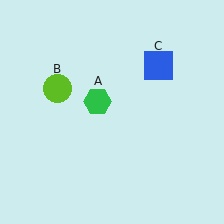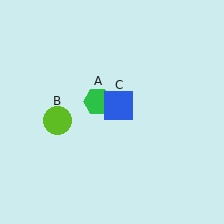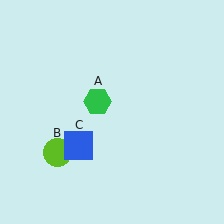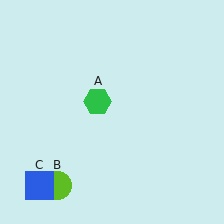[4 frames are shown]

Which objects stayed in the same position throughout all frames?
Green hexagon (object A) remained stationary.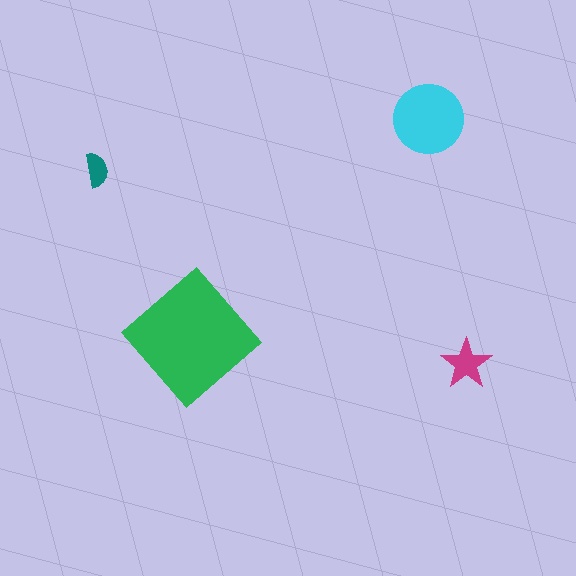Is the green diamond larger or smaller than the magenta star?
Larger.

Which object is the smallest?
The teal semicircle.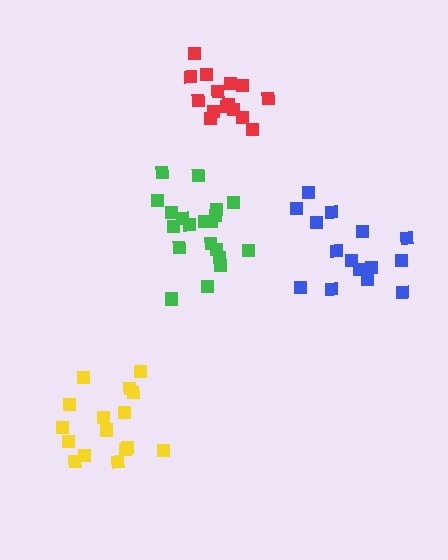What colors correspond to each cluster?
The clusters are colored: green, red, yellow, blue.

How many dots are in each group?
Group 1: 20 dots, Group 2: 15 dots, Group 3: 16 dots, Group 4: 15 dots (66 total).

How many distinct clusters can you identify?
There are 4 distinct clusters.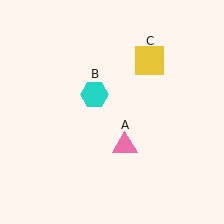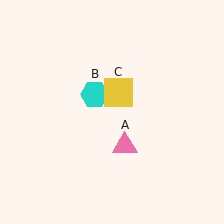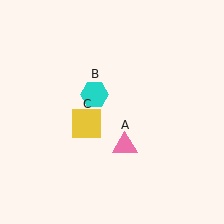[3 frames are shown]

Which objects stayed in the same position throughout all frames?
Pink triangle (object A) and cyan hexagon (object B) remained stationary.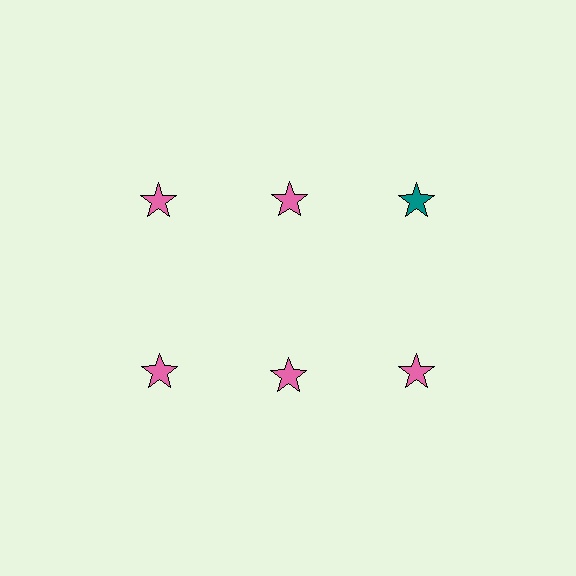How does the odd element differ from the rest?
It has a different color: teal instead of pink.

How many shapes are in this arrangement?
There are 6 shapes arranged in a grid pattern.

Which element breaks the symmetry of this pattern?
The teal star in the top row, center column breaks the symmetry. All other shapes are pink stars.